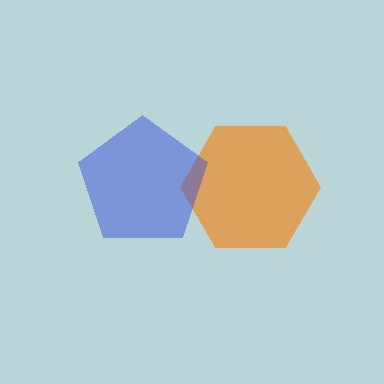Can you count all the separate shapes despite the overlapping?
Yes, there are 2 separate shapes.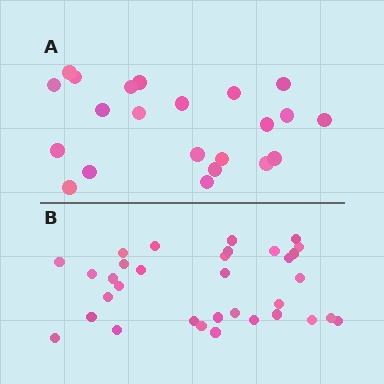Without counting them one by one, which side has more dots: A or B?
Region B (the bottom region) has more dots.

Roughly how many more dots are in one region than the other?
Region B has roughly 12 or so more dots than region A.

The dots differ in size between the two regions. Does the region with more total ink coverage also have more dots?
No. Region A has more total ink coverage because its dots are larger, but region B actually contains more individual dots. Total area can be misleading — the number of items is what matters here.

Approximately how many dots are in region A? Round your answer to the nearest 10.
About 20 dots. (The exact count is 22, which rounds to 20.)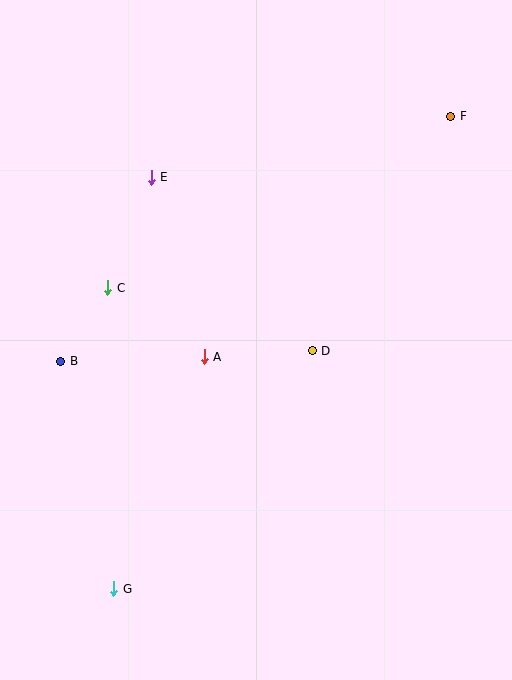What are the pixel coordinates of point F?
Point F is at (450, 116).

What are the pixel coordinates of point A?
Point A is at (204, 357).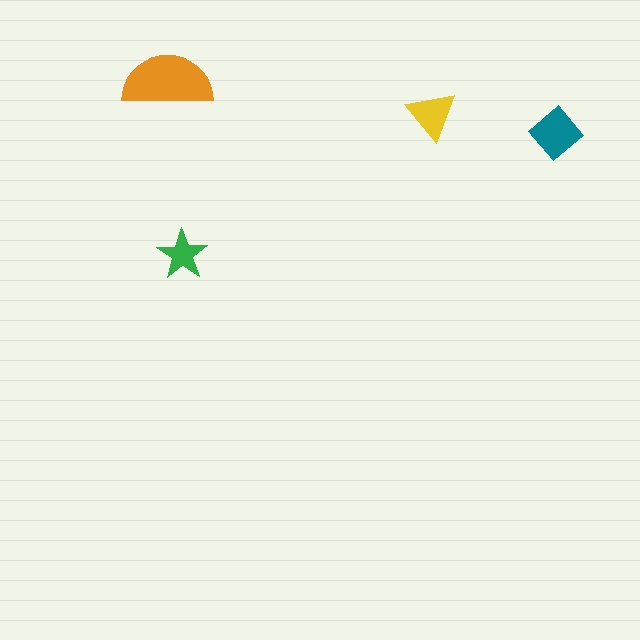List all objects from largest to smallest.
The orange semicircle, the teal diamond, the yellow triangle, the green star.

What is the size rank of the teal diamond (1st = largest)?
2nd.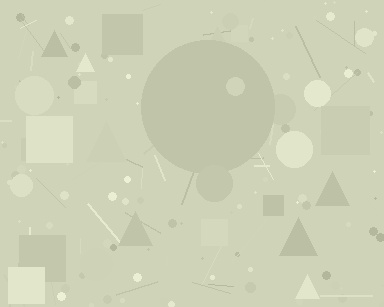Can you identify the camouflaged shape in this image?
The camouflaged shape is a circle.